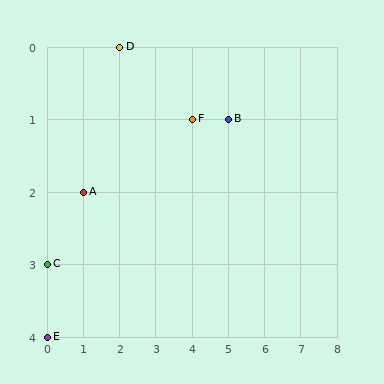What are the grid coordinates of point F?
Point F is at grid coordinates (4, 1).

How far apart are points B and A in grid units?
Points B and A are 4 columns and 1 row apart (about 4.1 grid units diagonally).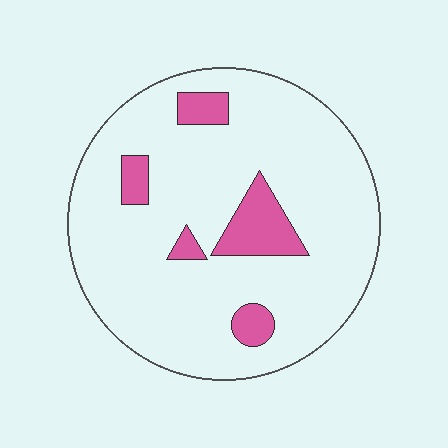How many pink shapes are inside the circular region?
5.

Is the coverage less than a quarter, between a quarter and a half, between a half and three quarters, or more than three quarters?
Less than a quarter.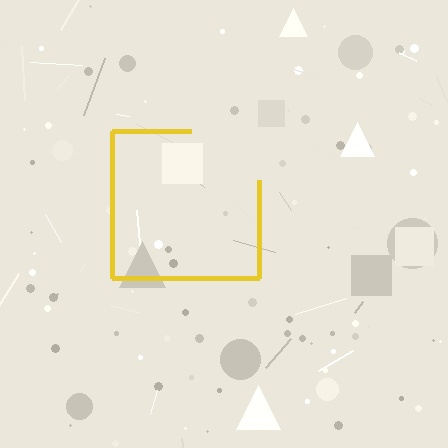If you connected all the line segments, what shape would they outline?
They would outline a square.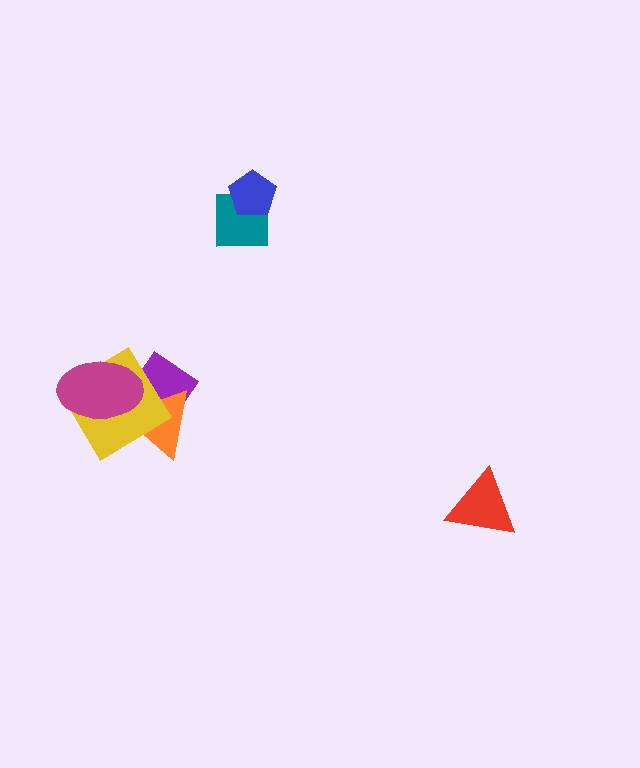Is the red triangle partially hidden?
No, no other shape covers it.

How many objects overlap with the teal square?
1 object overlaps with the teal square.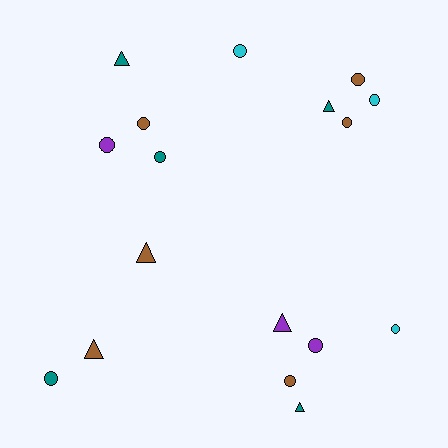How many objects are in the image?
There are 17 objects.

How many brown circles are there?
There are 4 brown circles.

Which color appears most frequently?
Brown, with 6 objects.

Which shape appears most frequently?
Circle, with 11 objects.